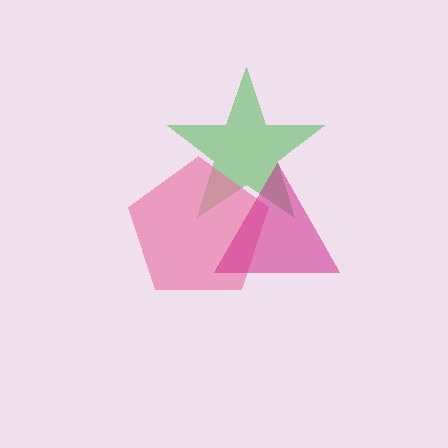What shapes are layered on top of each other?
The layered shapes are: a green star, a pink pentagon, a magenta triangle.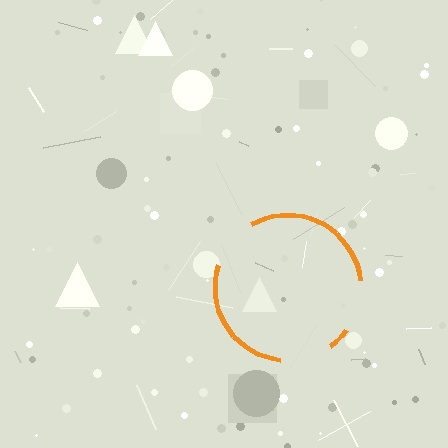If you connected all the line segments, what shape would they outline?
They would outline a circle.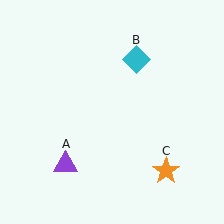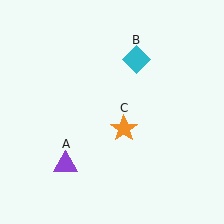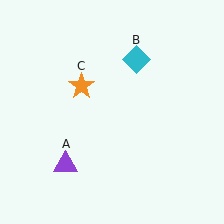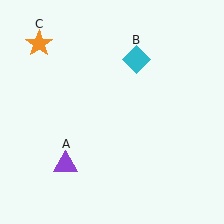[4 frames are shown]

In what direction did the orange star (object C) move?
The orange star (object C) moved up and to the left.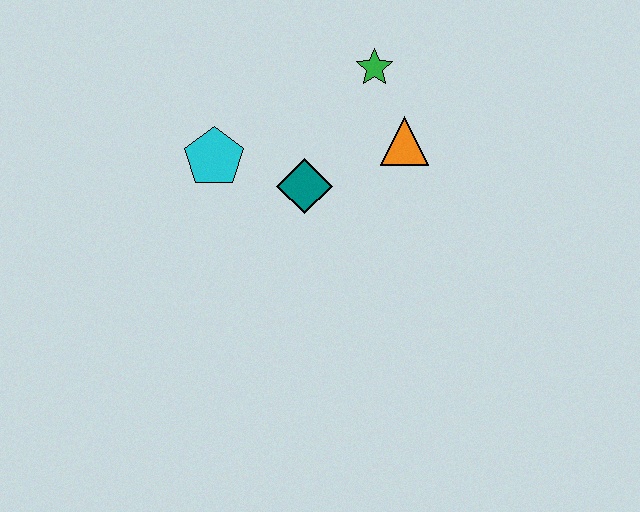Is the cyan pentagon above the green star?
No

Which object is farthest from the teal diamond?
The green star is farthest from the teal diamond.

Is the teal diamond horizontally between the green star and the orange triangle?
No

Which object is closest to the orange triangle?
The green star is closest to the orange triangle.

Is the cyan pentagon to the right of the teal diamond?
No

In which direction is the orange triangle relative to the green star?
The orange triangle is below the green star.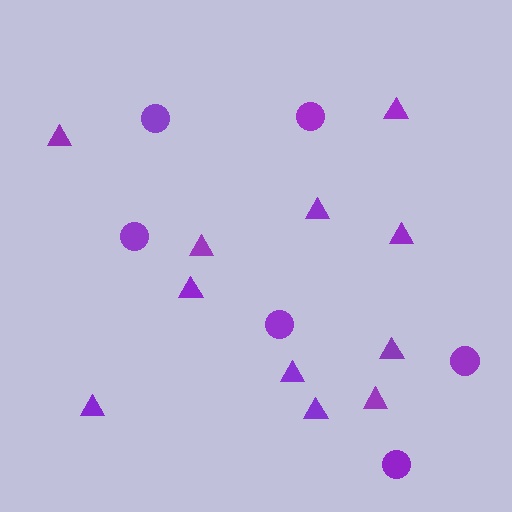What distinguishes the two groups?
There are 2 groups: one group of triangles (11) and one group of circles (6).